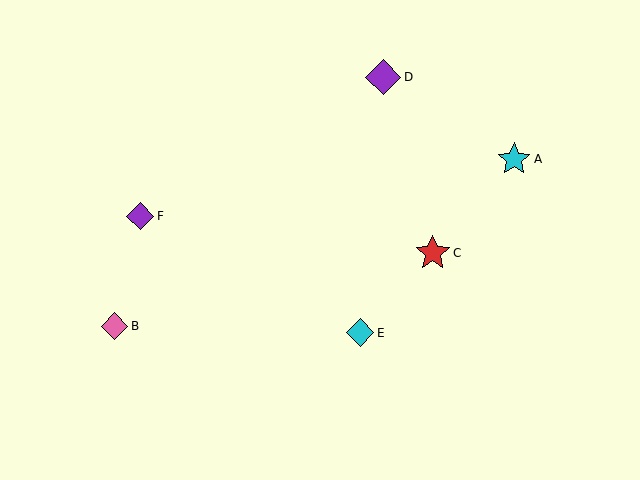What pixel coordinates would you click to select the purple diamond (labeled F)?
Click at (140, 216) to select the purple diamond F.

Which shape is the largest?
The purple diamond (labeled D) is the largest.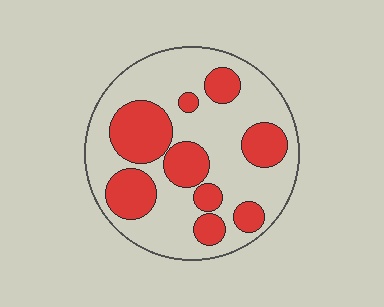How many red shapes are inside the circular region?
9.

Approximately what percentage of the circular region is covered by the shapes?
Approximately 35%.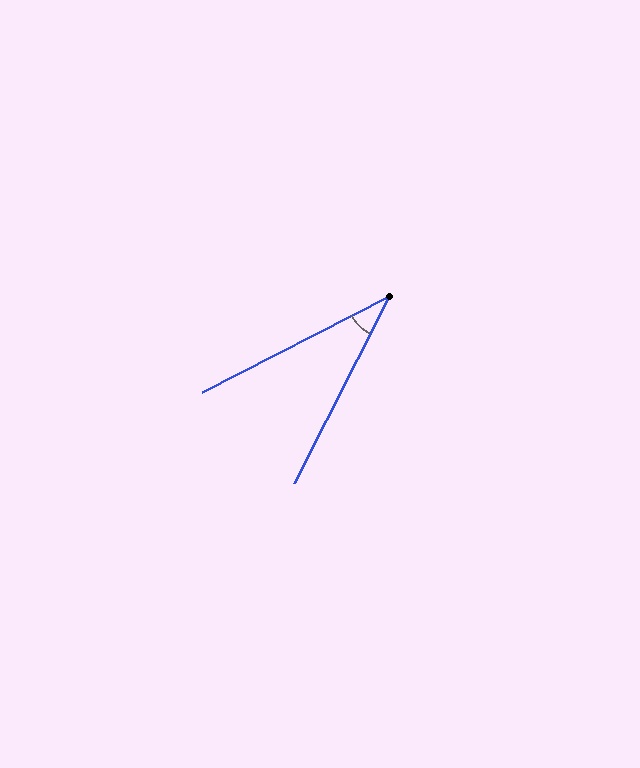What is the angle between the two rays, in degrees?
Approximately 36 degrees.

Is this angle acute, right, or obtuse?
It is acute.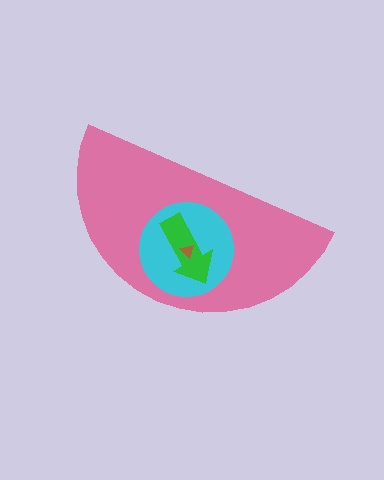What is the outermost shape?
The pink semicircle.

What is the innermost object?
The brown triangle.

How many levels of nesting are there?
4.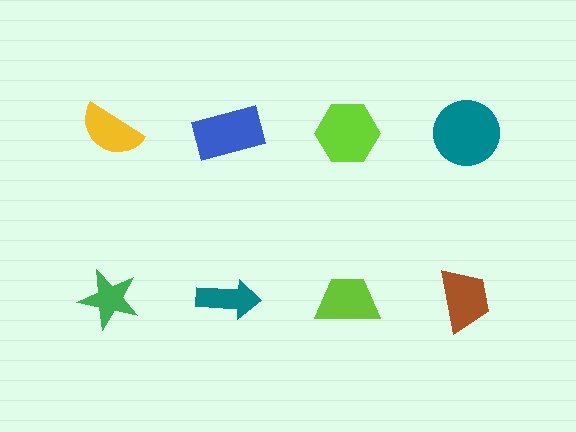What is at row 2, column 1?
A green star.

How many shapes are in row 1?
4 shapes.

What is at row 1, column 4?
A teal circle.